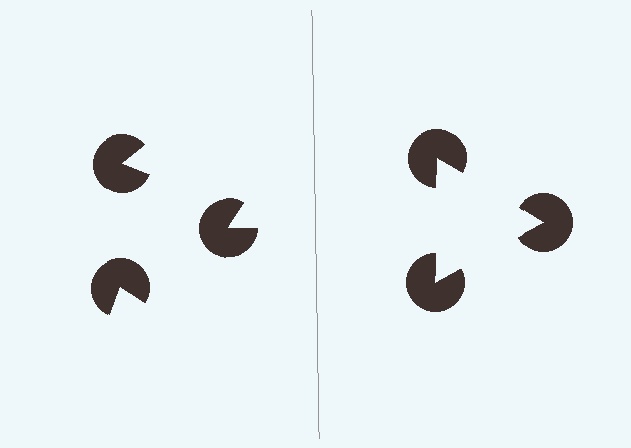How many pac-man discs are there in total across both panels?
6 — 3 on each side.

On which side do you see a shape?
An illusory triangle appears on the right side. On the left side the wedge cuts are rotated, so no coherent shape forms.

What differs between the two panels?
The pac-man discs are positioned identically on both sides; only the wedge orientations differ. On the right they align to a triangle; on the left they are misaligned.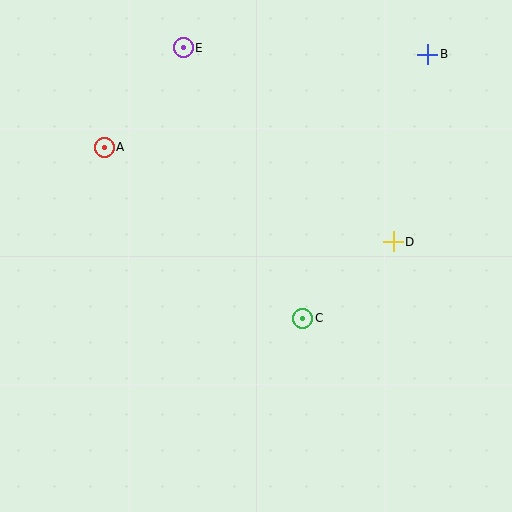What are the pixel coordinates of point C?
Point C is at (303, 318).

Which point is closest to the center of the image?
Point C at (303, 318) is closest to the center.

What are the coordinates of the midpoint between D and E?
The midpoint between D and E is at (288, 145).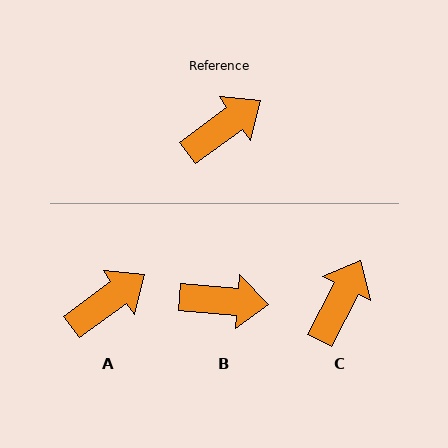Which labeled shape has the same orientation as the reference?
A.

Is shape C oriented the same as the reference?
No, it is off by about 27 degrees.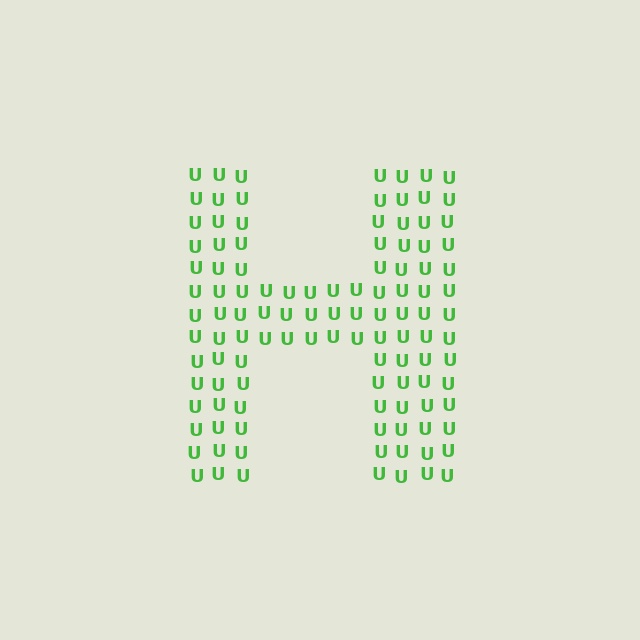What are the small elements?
The small elements are letter U's.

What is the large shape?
The large shape is the letter H.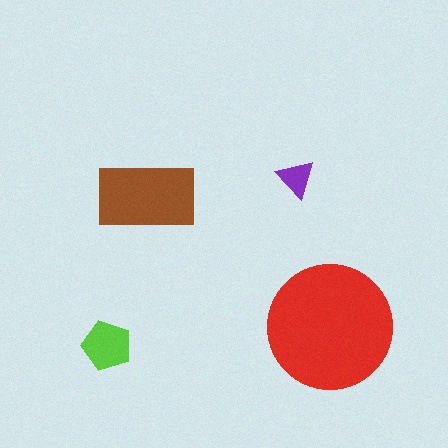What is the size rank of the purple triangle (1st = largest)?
4th.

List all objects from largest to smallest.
The red circle, the brown rectangle, the lime pentagon, the purple triangle.